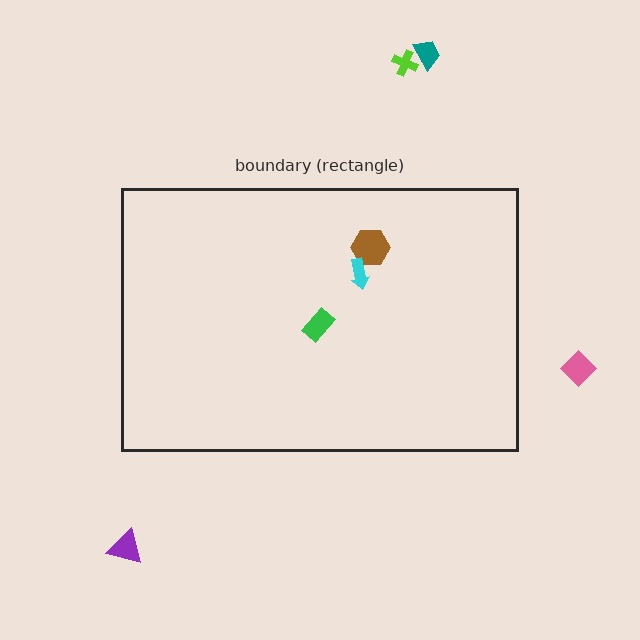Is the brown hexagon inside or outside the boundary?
Inside.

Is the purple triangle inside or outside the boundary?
Outside.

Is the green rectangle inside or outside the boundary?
Inside.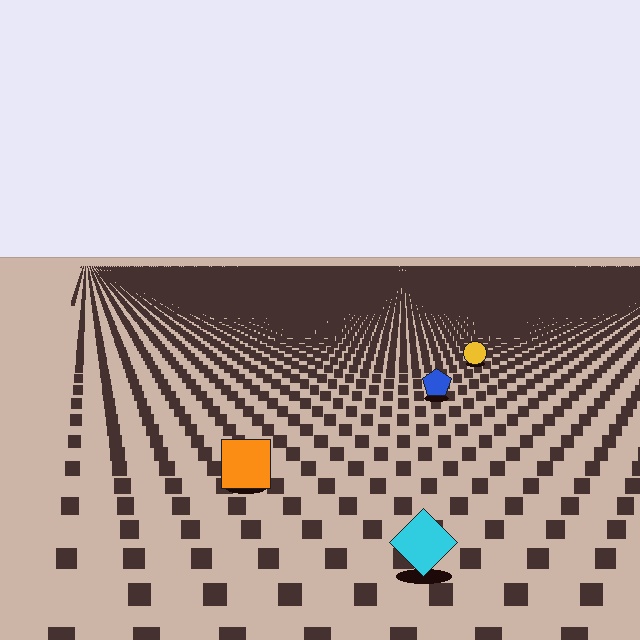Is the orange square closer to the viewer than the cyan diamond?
No. The cyan diamond is closer — you can tell from the texture gradient: the ground texture is coarser near it.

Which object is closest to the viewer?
The cyan diamond is closest. The texture marks near it are larger and more spread out.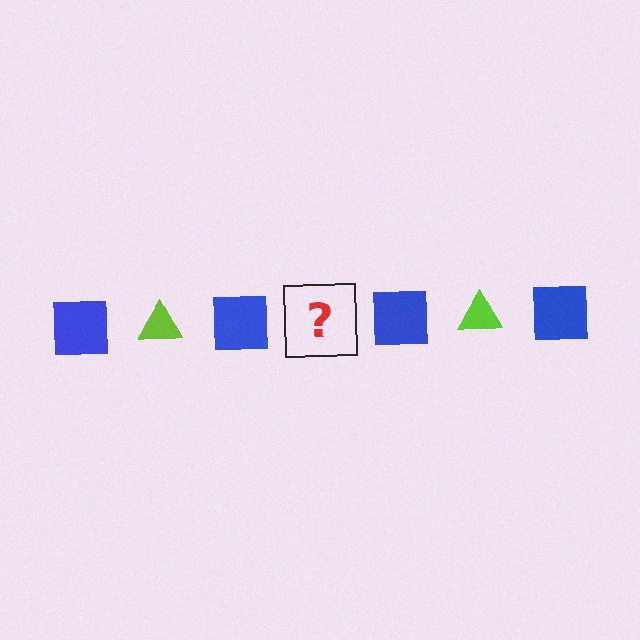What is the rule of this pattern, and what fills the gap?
The rule is that the pattern alternates between blue square and lime triangle. The gap should be filled with a lime triangle.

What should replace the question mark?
The question mark should be replaced with a lime triangle.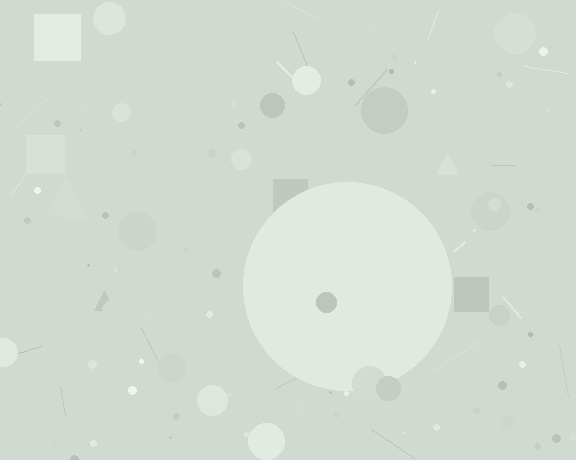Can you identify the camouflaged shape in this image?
The camouflaged shape is a circle.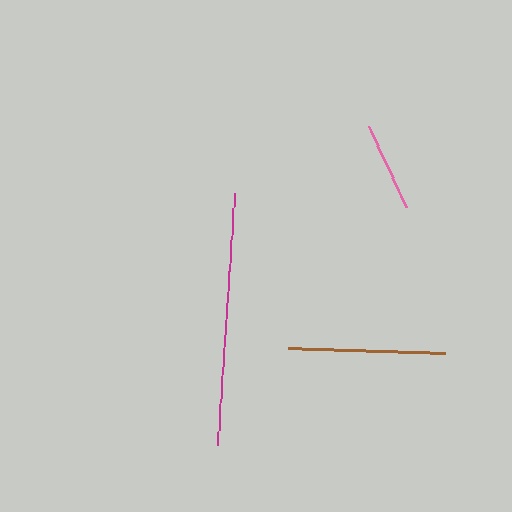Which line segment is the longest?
The magenta line is the longest at approximately 253 pixels.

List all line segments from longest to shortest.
From longest to shortest: magenta, brown, pink.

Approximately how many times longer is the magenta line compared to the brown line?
The magenta line is approximately 1.6 times the length of the brown line.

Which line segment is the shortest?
The pink line is the shortest at approximately 88 pixels.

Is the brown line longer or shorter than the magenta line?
The magenta line is longer than the brown line.